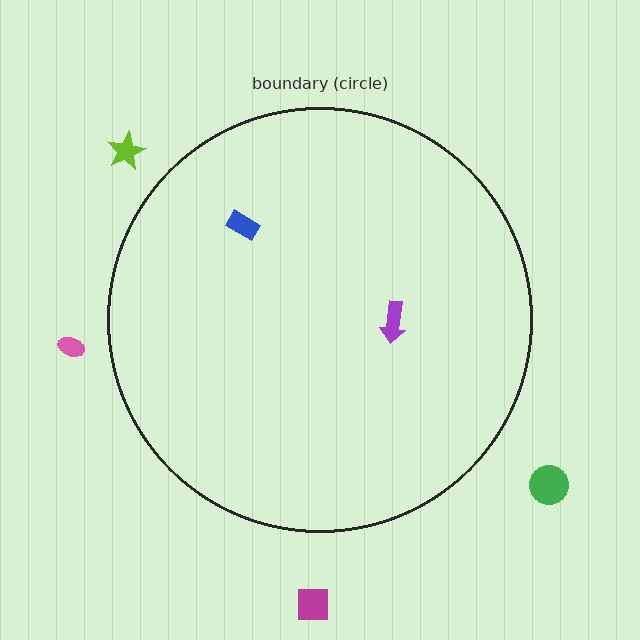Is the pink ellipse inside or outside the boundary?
Outside.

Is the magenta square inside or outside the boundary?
Outside.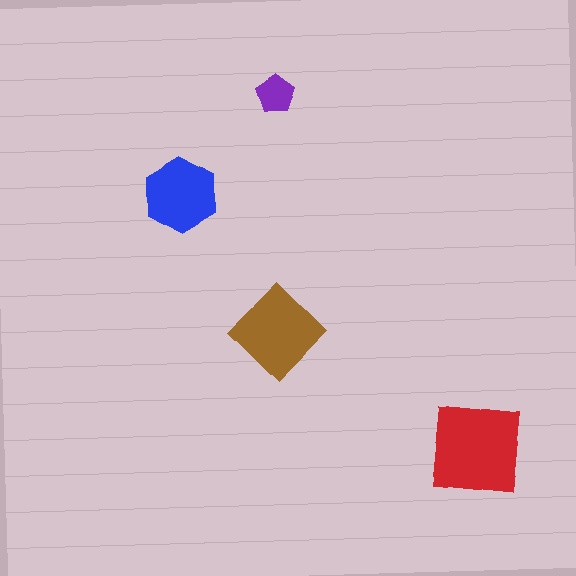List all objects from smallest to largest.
The purple pentagon, the blue hexagon, the brown diamond, the red square.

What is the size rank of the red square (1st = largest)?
1st.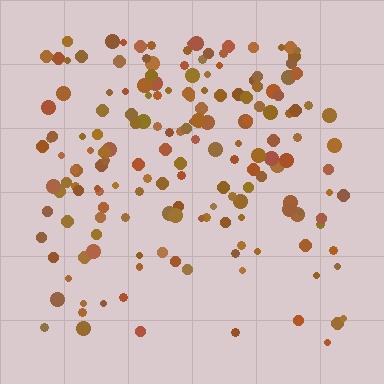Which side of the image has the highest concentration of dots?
The top.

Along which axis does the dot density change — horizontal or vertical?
Vertical.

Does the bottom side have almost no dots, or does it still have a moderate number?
Still a moderate number, just noticeably fewer than the top.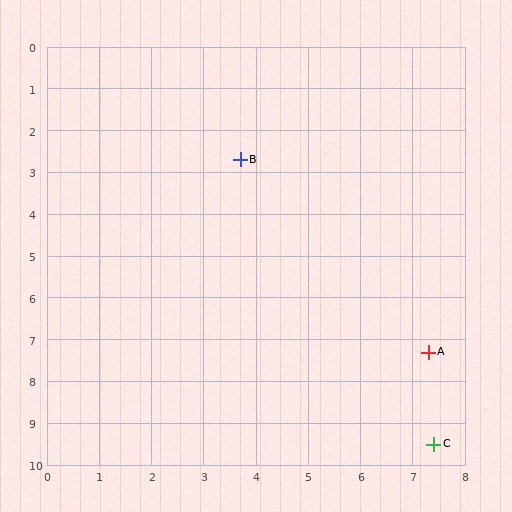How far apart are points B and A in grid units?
Points B and A are about 5.8 grid units apart.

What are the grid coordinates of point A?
Point A is at approximately (7.3, 7.3).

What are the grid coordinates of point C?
Point C is at approximately (7.4, 9.5).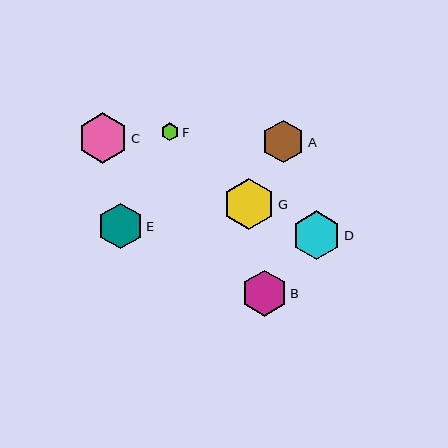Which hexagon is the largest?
Hexagon G is the largest with a size of approximately 51 pixels.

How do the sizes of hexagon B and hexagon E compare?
Hexagon B and hexagon E are approximately the same size.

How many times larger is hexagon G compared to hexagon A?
Hexagon G is approximately 1.2 times the size of hexagon A.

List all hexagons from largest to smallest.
From largest to smallest: G, C, D, B, E, A, F.